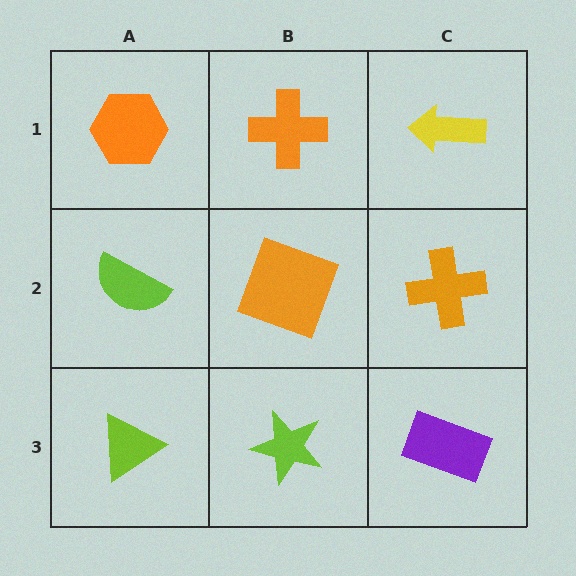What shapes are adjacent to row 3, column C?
An orange cross (row 2, column C), a lime star (row 3, column B).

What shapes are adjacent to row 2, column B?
An orange cross (row 1, column B), a lime star (row 3, column B), a lime semicircle (row 2, column A), an orange cross (row 2, column C).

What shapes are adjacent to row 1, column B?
An orange square (row 2, column B), an orange hexagon (row 1, column A), a yellow arrow (row 1, column C).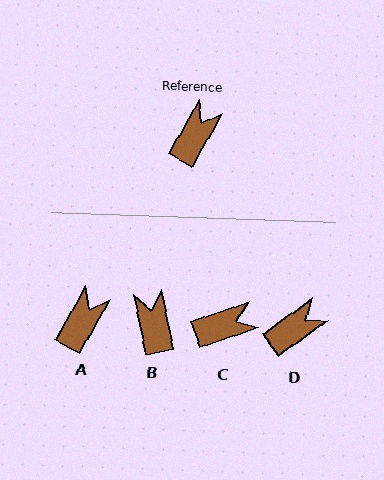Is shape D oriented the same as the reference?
No, it is off by about 24 degrees.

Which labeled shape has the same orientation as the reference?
A.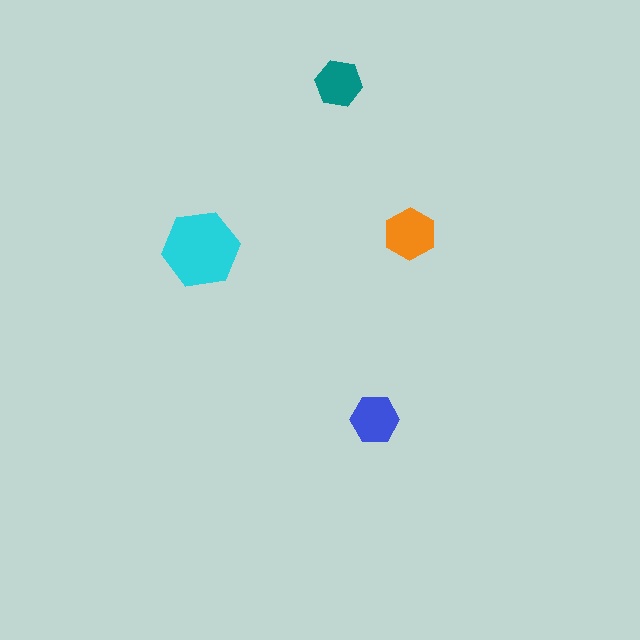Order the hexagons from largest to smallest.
the cyan one, the orange one, the blue one, the teal one.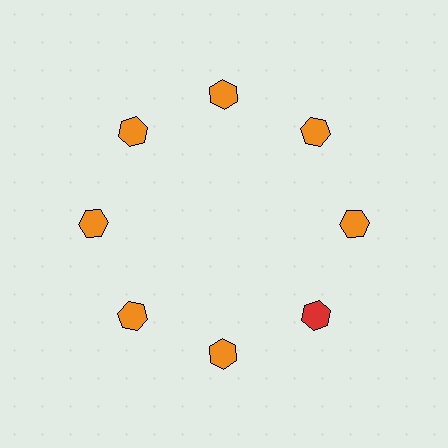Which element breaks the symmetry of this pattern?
The red hexagon at roughly the 4 o'clock position breaks the symmetry. All other shapes are orange hexagons.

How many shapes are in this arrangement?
There are 8 shapes arranged in a ring pattern.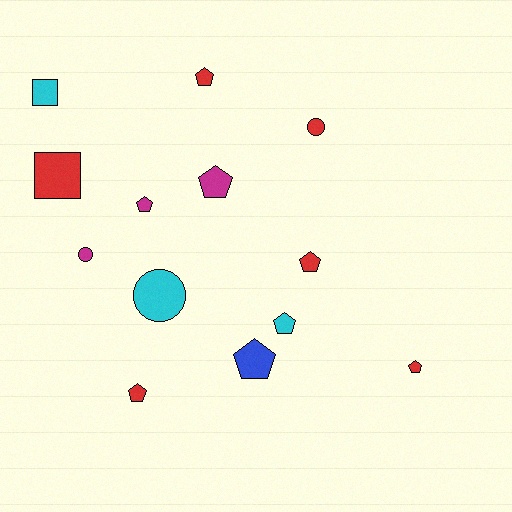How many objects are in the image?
There are 13 objects.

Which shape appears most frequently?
Pentagon, with 8 objects.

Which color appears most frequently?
Red, with 6 objects.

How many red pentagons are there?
There are 4 red pentagons.